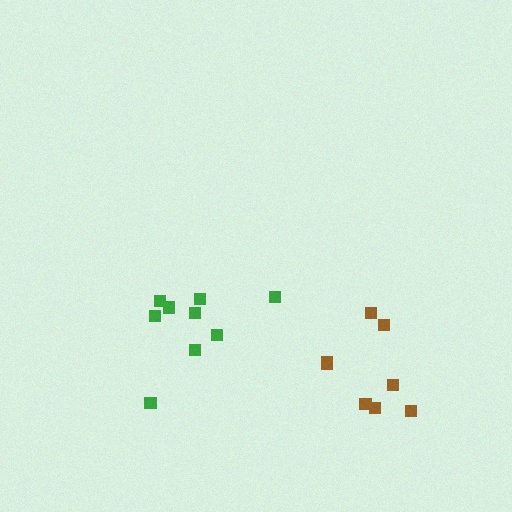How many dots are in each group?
Group 1: 9 dots, Group 2: 8 dots (17 total).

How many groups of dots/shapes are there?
There are 2 groups.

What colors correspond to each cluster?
The clusters are colored: green, brown.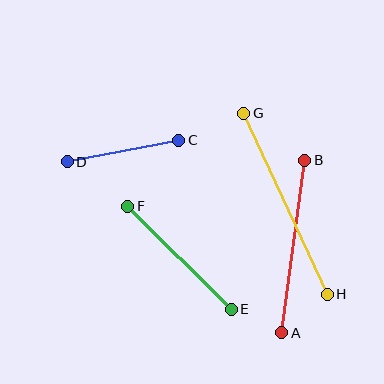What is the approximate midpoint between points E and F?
The midpoint is at approximately (180, 258) pixels.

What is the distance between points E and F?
The distance is approximately 146 pixels.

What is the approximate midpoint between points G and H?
The midpoint is at approximately (285, 204) pixels.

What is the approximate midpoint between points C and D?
The midpoint is at approximately (123, 151) pixels.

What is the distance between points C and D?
The distance is approximately 114 pixels.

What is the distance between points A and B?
The distance is approximately 174 pixels.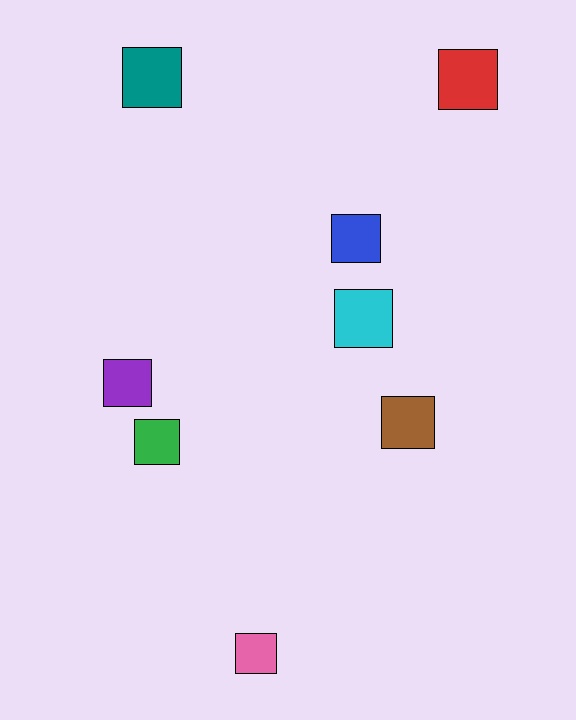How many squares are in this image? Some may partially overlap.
There are 8 squares.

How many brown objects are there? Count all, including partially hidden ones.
There is 1 brown object.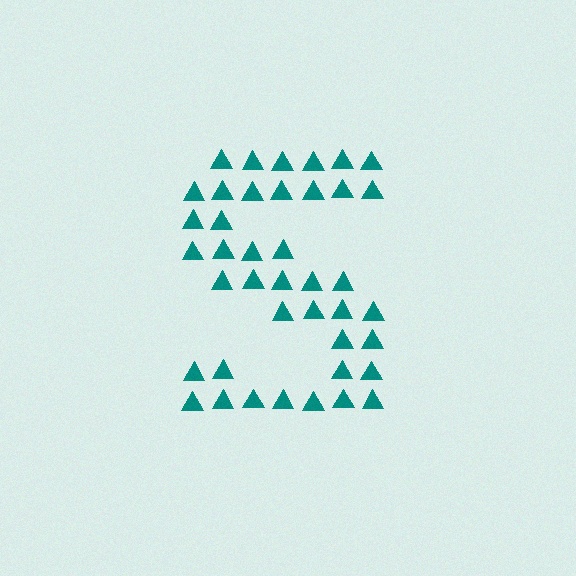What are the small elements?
The small elements are triangles.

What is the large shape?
The large shape is the letter S.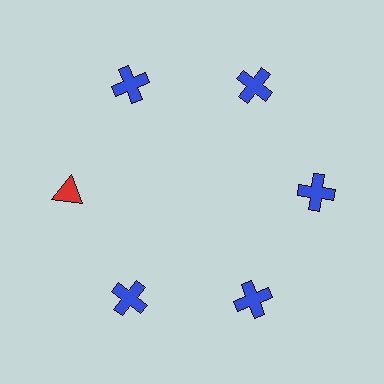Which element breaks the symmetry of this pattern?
The red triangle at roughly the 9 o'clock position breaks the symmetry. All other shapes are blue crosses.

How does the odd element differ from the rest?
It differs in both color (red instead of blue) and shape (triangle instead of cross).